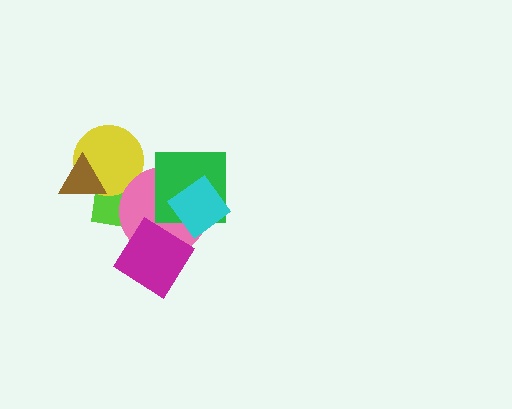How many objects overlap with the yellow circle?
2 objects overlap with the yellow circle.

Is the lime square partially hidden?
Yes, it is partially covered by another shape.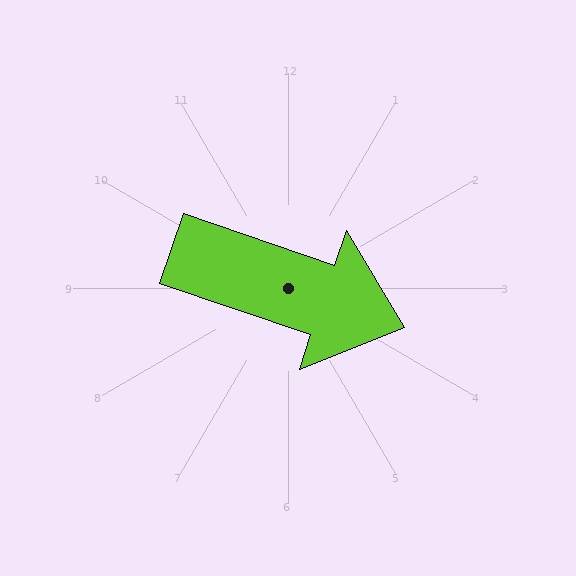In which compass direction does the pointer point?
East.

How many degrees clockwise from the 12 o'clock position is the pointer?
Approximately 109 degrees.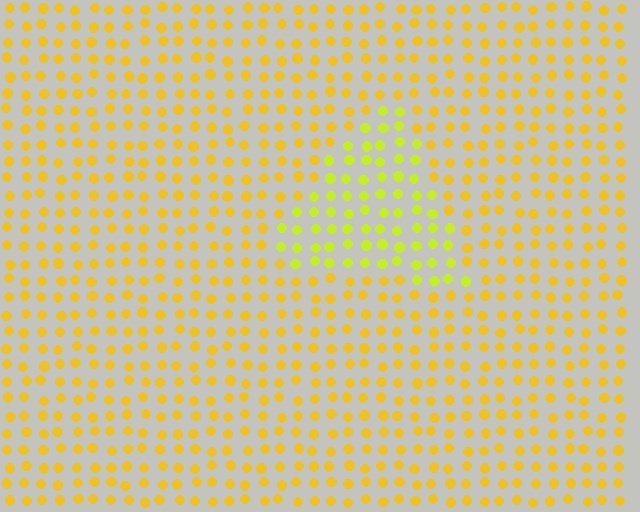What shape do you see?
I see a triangle.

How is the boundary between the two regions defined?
The boundary is defined purely by a slight shift in hue (about 26 degrees). Spacing, size, and orientation are identical on both sides.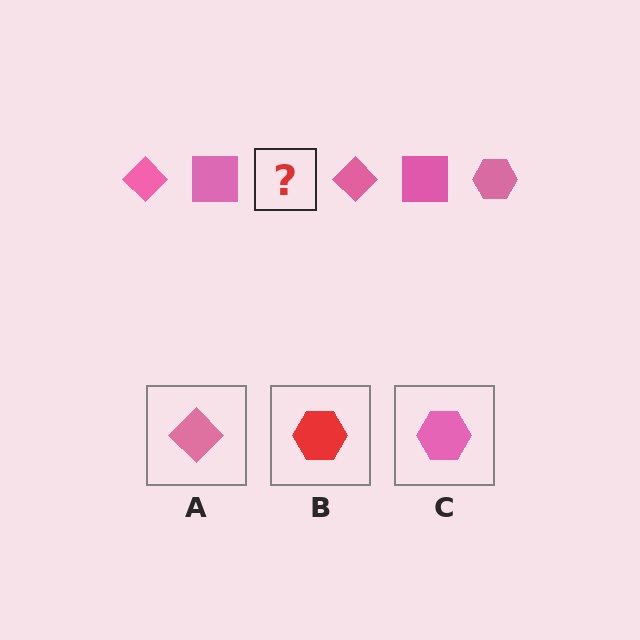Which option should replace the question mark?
Option C.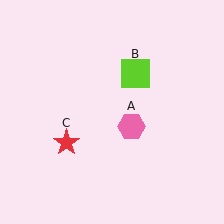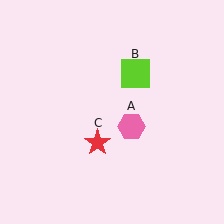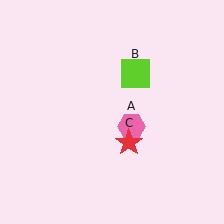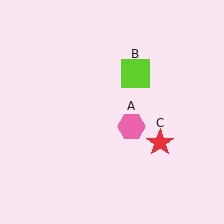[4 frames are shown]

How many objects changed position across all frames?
1 object changed position: red star (object C).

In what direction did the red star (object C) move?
The red star (object C) moved right.